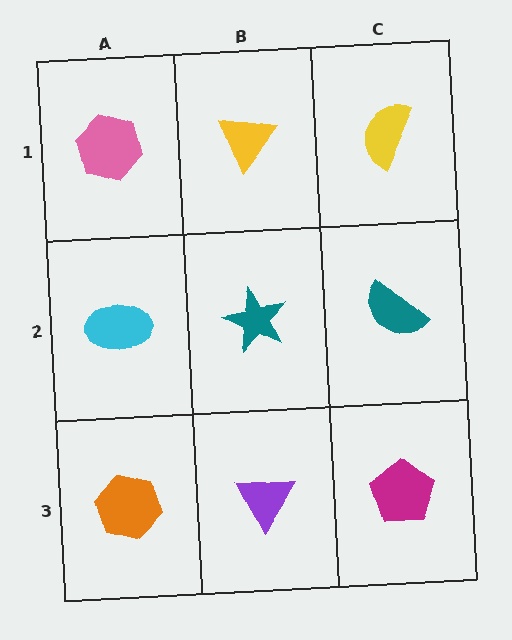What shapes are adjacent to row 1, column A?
A cyan ellipse (row 2, column A), a yellow triangle (row 1, column B).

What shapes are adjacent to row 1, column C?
A teal semicircle (row 2, column C), a yellow triangle (row 1, column B).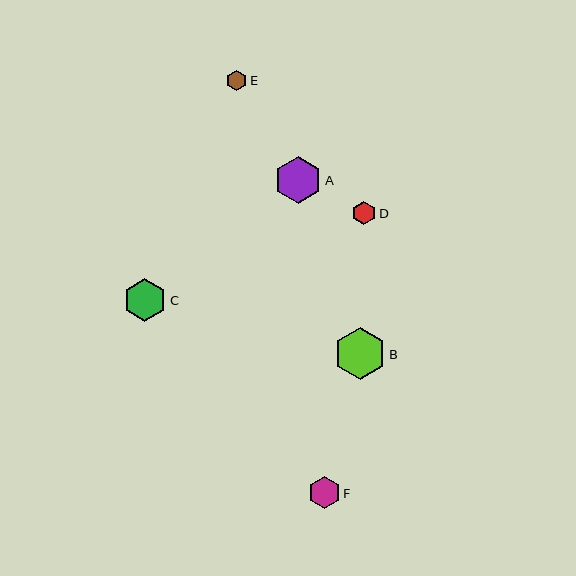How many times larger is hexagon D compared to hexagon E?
Hexagon D is approximately 1.1 times the size of hexagon E.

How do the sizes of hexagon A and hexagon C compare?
Hexagon A and hexagon C are approximately the same size.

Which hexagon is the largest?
Hexagon B is the largest with a size of approximately 52 pixels.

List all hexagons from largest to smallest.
From largest to smallest: B, A, C, F, D, E.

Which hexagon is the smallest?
Hexagon E is the smallest with a size of approximately 21 pixels.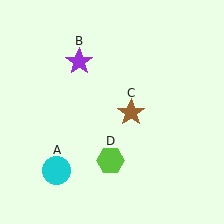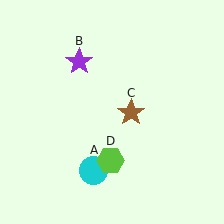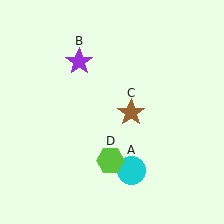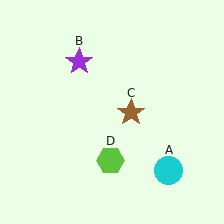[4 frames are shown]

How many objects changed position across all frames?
1 object changed position: cyan circle (object A).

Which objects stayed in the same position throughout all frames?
Purple star (object B) and brown star (object C) and lime hexagon (object D) remained stationary.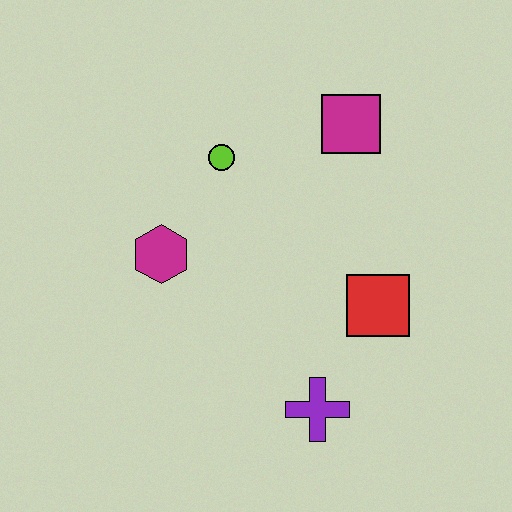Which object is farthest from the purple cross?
The magenta square is farthest from the purple cross.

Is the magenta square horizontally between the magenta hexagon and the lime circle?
No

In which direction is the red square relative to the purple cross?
The red square is above the purple cross.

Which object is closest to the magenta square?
The lime circle is closest to the magenta square.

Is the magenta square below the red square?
No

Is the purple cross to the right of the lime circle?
Yes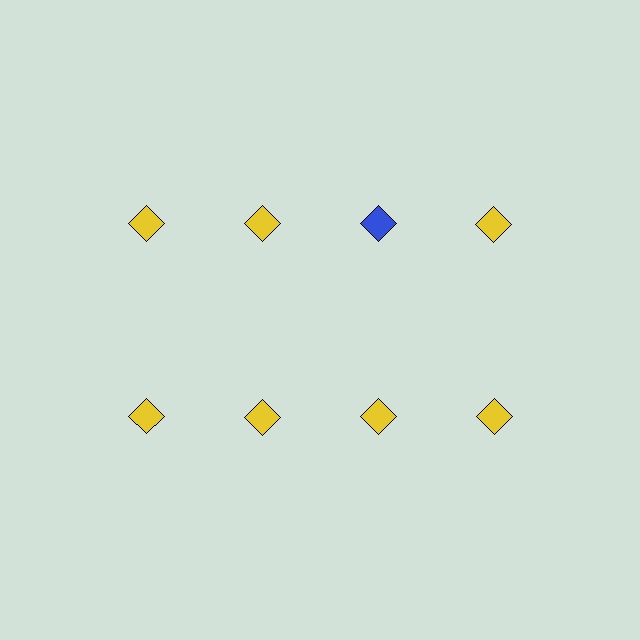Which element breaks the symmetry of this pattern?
The blue diamond in the top row, center column breaks the symmetry. All other shapes are yellow diamonds.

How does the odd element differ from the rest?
It has a different color: blue instead of yellow.